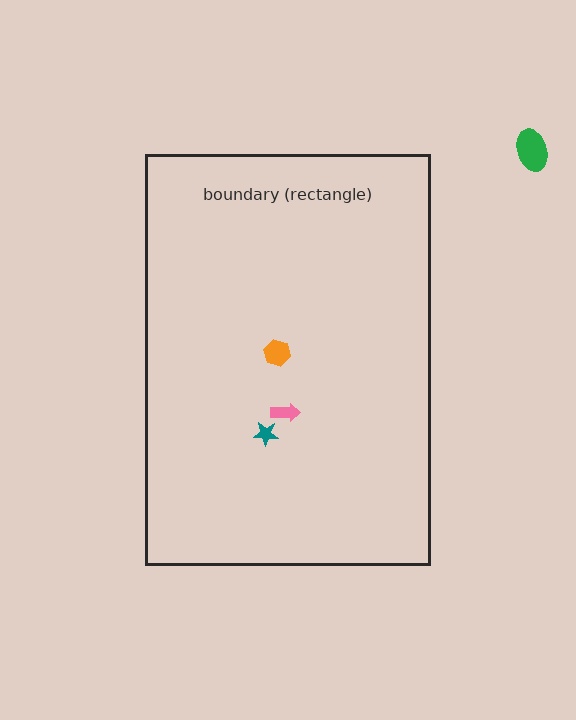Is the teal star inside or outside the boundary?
Inside.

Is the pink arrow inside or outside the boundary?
Inside.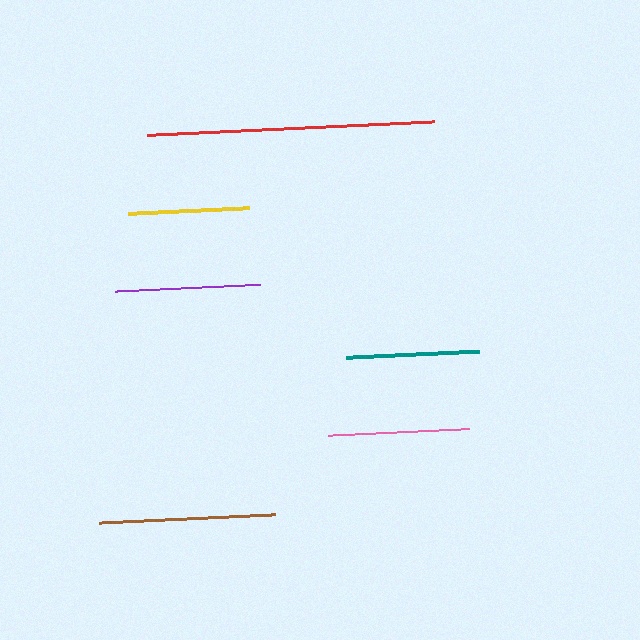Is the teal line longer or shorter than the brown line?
The brown line is longer than the teal line.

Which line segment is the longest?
The red line is the longest at approximately 287 pixels.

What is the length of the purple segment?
The purple segment is approximately 145 pixels long.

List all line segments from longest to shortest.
From longest to shortest: red, brown, purple, pink, teal, yellow.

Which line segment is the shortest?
The yellow line is the shortest at approximately 121 pixels.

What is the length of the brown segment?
The brown segment is approximately 177 pixels long.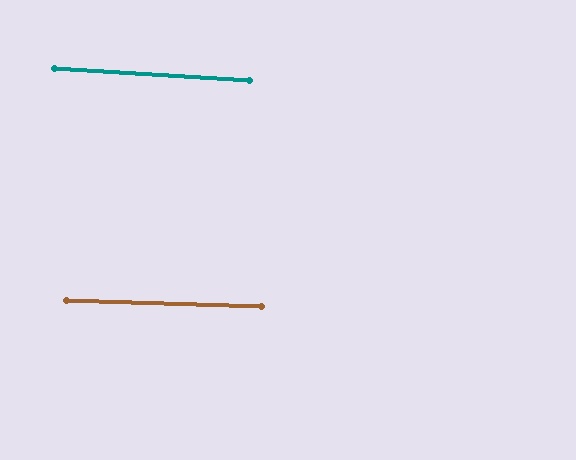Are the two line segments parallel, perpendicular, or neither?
Parallel — their directions differ by only 1.9°.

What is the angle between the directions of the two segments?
Approximately 2 degrees.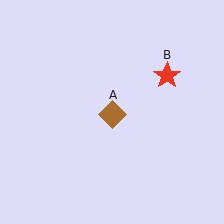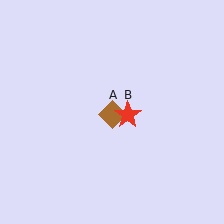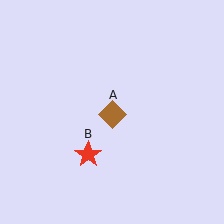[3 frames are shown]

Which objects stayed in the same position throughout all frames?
Brown diamond (object A) remained stationary.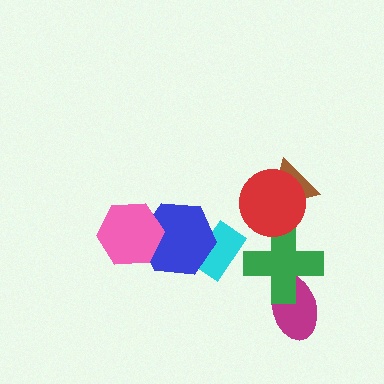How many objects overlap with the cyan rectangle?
1 object overlaps with the cyan rectangle.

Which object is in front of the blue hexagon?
The pink hexagon is in front of the blue hexagon.